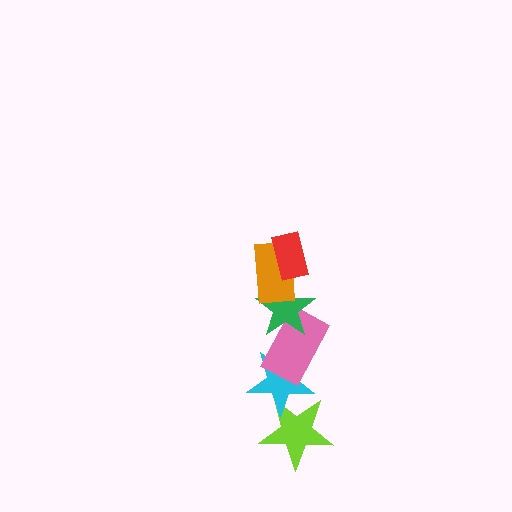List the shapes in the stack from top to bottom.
From top to bottom: the red rectangle, the orange rectangle, the green star, the pink rectangle, the cyan star, the lime star.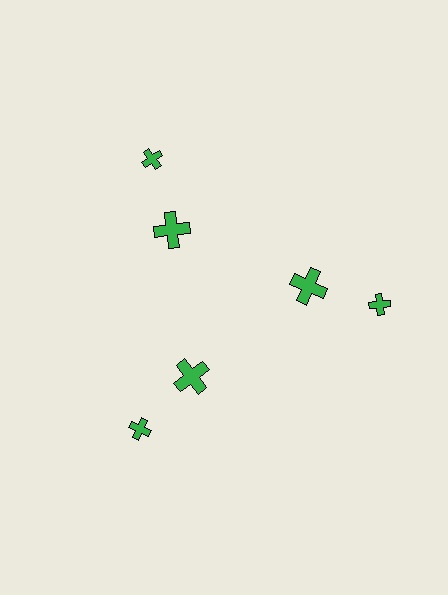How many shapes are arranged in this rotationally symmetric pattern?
There are 6 shapes, arranged in 3 groups of 2.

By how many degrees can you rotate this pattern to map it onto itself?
The pattern maps onto itself every 120 degrees of rotation.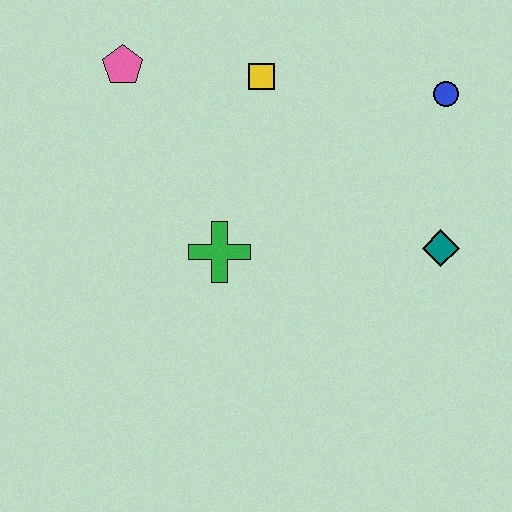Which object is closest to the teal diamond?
The blue circle is closest to the teal diamond.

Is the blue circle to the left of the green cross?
No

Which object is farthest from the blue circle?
The pink pentagon is farthest from the blue circle.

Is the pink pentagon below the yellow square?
No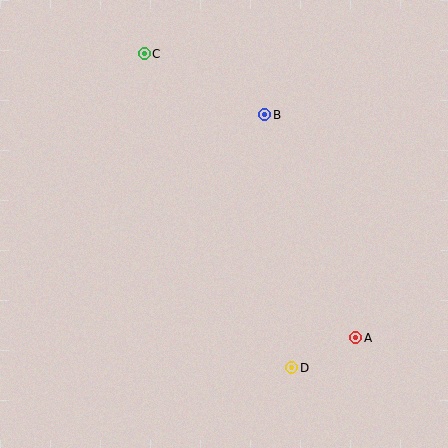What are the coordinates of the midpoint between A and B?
The midpoint between A and B is at (310, 226).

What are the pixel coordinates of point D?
Point D is at (292, 368).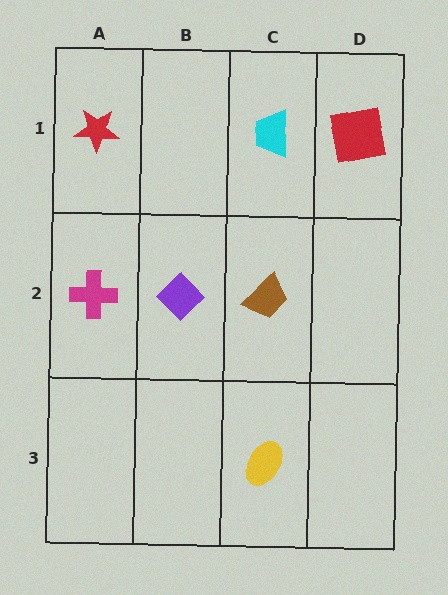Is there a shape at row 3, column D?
No, that cell is empty.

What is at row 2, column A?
A magenta cross.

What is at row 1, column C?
A cyan trapezoid.